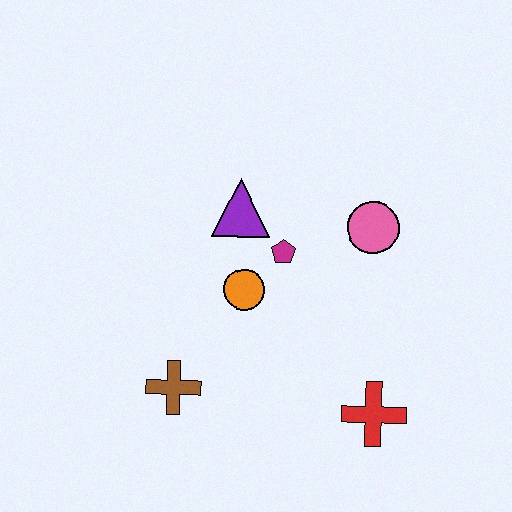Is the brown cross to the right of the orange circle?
No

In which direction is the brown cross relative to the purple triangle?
The brown cross is below the purple triangle.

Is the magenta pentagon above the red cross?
Yes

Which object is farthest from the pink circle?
The brown cross is farthest from the pink circle.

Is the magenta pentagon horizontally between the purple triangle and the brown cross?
No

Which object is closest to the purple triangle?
The magenta pentagon is closest to the purple triangle.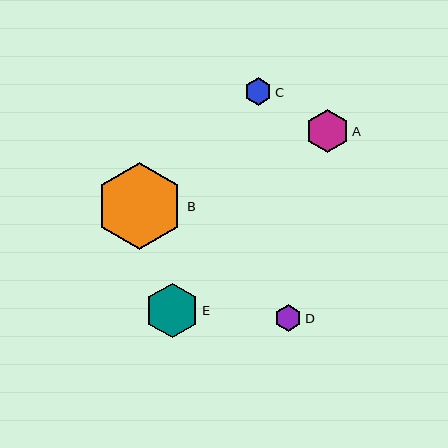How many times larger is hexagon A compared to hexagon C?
Hexagon A is approximately 1.6 times the size of hexagon C.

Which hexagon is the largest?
Hexagon B is the largest with a size of approximately 88 pixels.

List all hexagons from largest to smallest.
From largest to smallest: B, E, A, C, D.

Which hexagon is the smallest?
Hexagon D is the smallest with a size of approximately 27 pixels.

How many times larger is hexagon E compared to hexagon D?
Hexagon E is approximately 2.0 times the size of hexagon D.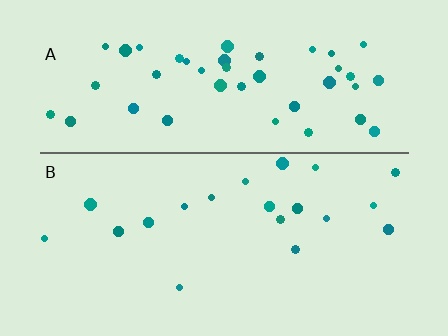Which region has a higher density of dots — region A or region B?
A (the top).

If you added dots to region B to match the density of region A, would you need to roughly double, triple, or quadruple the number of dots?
Approximately double.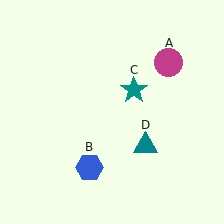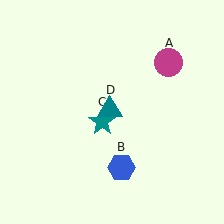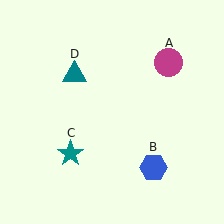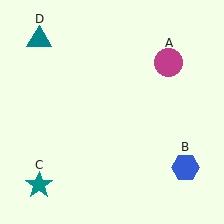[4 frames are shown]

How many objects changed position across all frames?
3 objects changed position: blue hexagon (object B), teal star (object C), teal triangle (object D).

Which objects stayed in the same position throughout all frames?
Magenta circle (object A) remained stationary.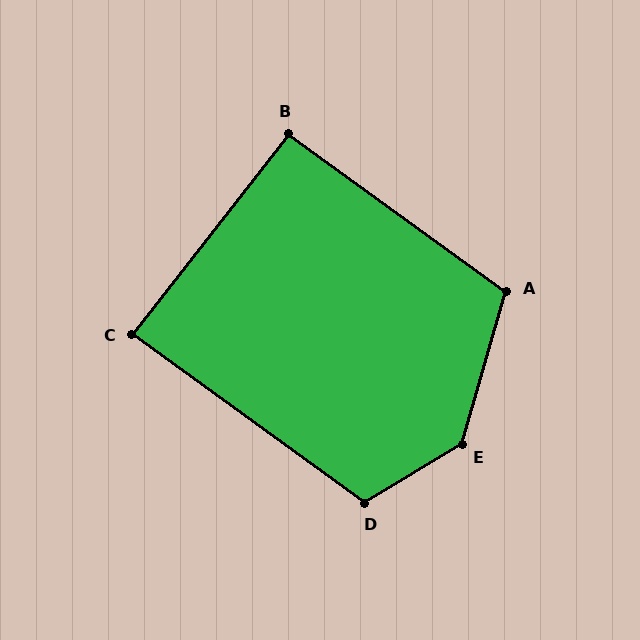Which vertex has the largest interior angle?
E, at approximately 138 degrees.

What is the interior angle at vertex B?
Approximately 92 degrees (approximately right).